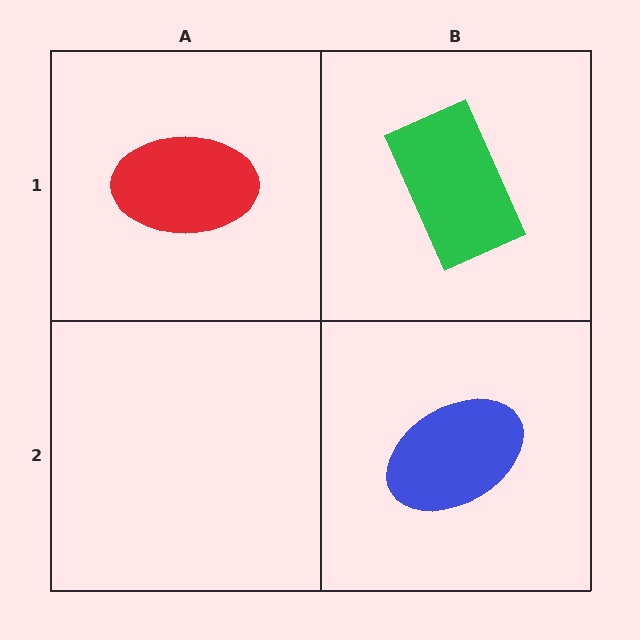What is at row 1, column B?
A green rectangle.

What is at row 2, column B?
A blue ellipse.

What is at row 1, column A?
A red ellipse.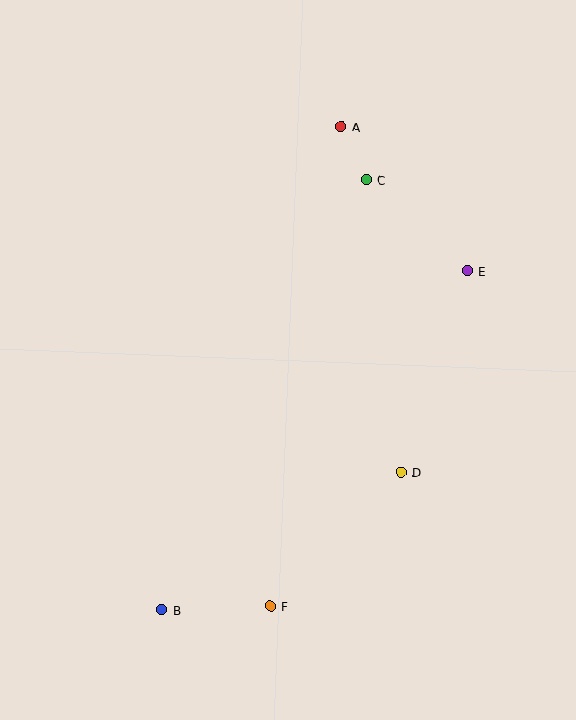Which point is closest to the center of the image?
Point D at (401, 472) is closest to the center.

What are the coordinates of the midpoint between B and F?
The midpoint between B and F is at (216, 608).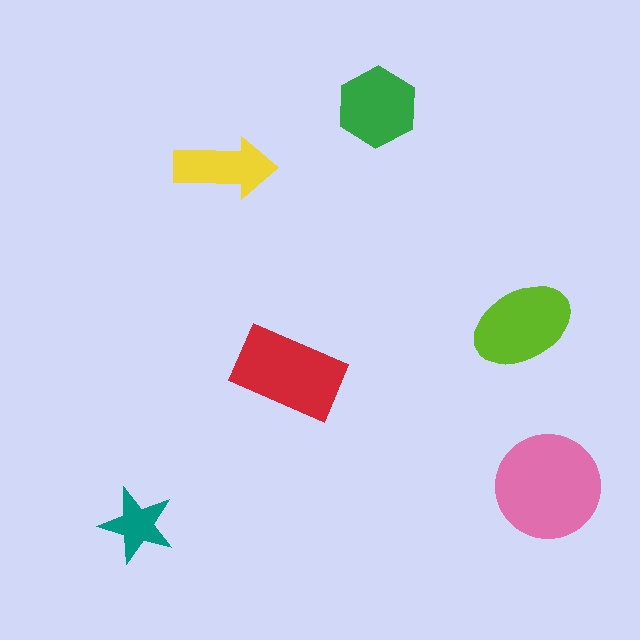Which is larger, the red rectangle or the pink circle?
The pink circle.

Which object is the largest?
The pink circle.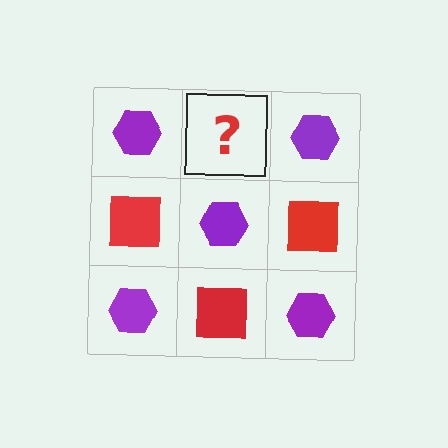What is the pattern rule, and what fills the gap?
The rule is that it alternates purple hexagon and red square in a checkerboard pattern. The gap should be filled with a red square.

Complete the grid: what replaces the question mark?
The question mark should be replaced with a red square.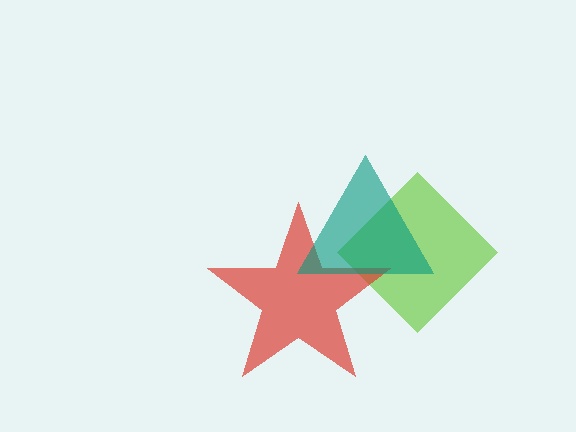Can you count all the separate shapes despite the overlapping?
Yes, there are 3 separate shapes.